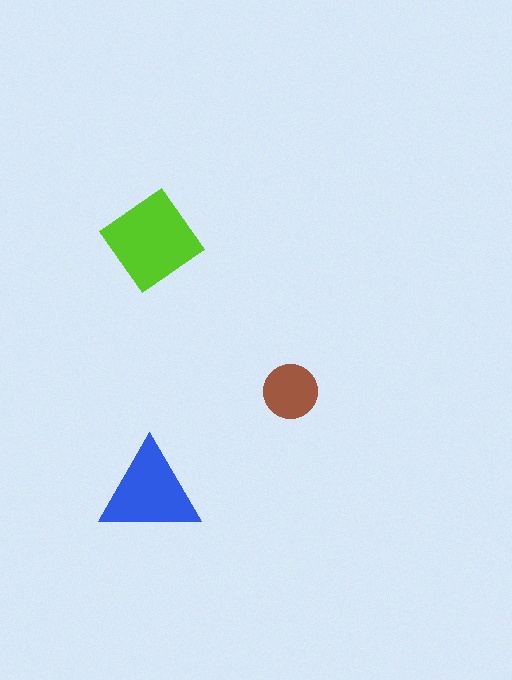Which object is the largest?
The lime diamond.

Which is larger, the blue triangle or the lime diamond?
The lime diamond.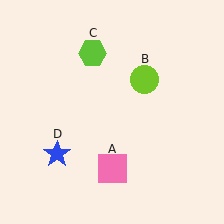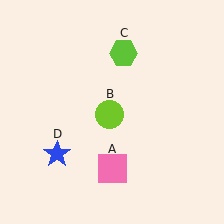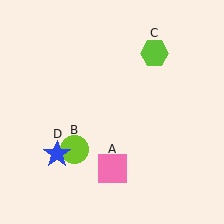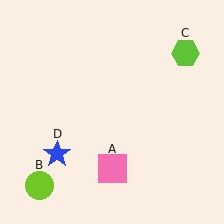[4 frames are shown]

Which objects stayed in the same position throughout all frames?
Pink square (object A) and blue star (object D) remained stationary.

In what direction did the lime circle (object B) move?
The lime circle (object B) moved down and to the left.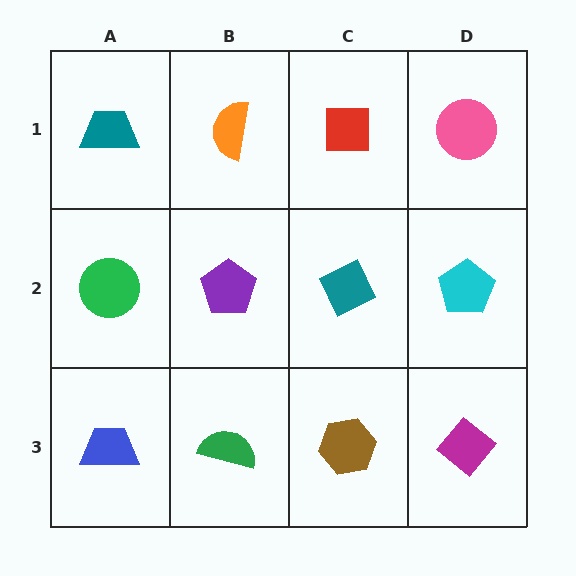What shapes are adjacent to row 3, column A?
A green circle (row 2, column A), a green semicircle (row 3, column B).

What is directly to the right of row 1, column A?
An orange semicircle.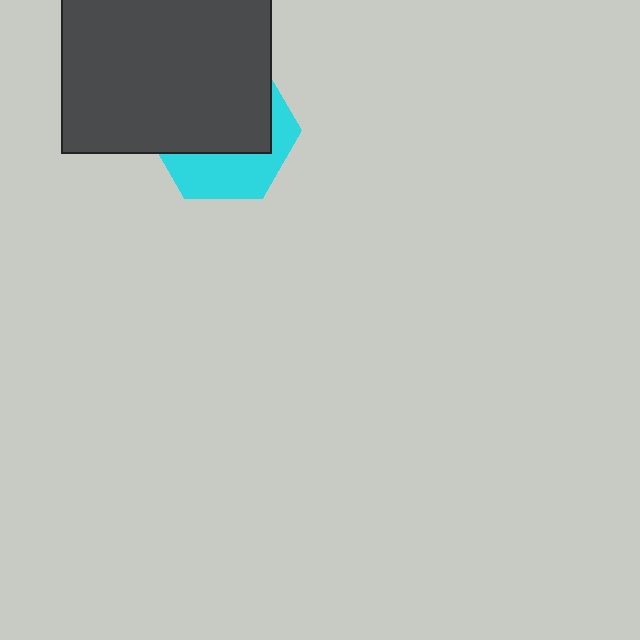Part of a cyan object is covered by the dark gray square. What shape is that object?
It is a hexagon.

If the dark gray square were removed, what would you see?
You would see the complete cyan hexagon.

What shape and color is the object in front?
The object in front is a dark gray square.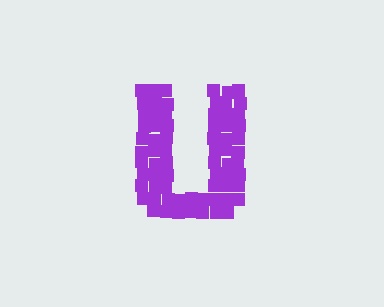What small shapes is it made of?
It is made of small squares.